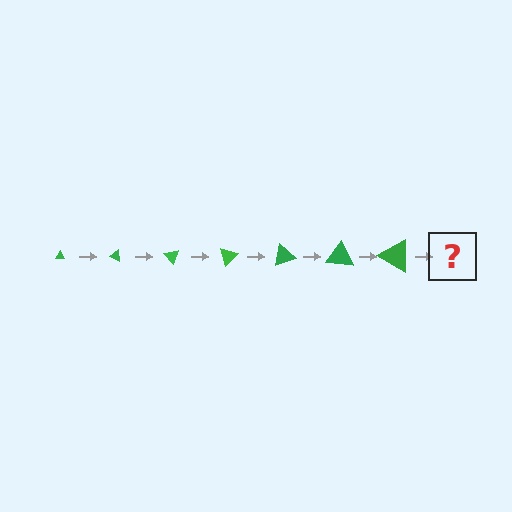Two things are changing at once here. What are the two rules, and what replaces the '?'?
The two rules are that the triangle grows larger each step and it rotates 25 degrees each step. The '?' should be a triangle, larger than the previous one and rotated 175 degrees from the start.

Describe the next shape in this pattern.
It should be a triangle, larger than the previous one and rotated 175 degrees from the start.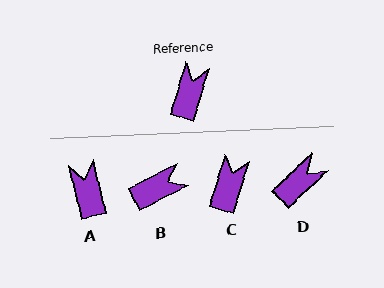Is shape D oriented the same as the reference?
No, it is off by about 30 degrees.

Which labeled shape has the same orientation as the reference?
C.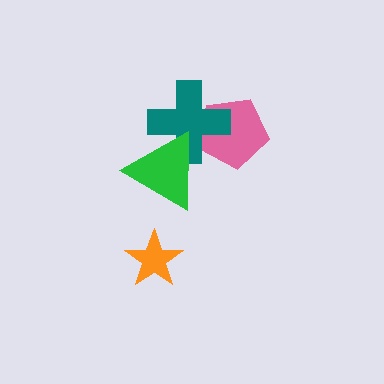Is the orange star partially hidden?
No, no other shape covers it.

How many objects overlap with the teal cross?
2 objects overlap with the teal cross.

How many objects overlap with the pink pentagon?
1 object overlaps with the pink pentagon.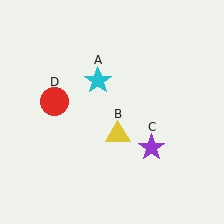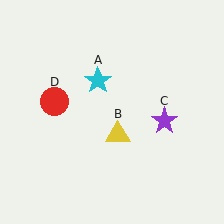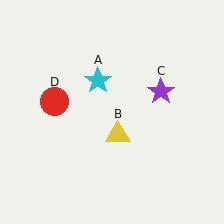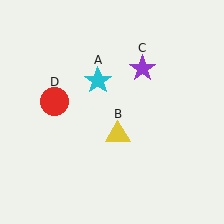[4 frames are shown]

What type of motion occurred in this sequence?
The purple star (object C) rotated counterclockwise around the center of the scene.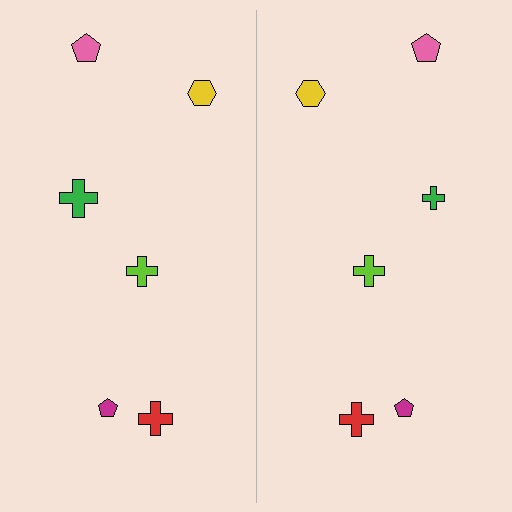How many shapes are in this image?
There are 12 shapes in this image.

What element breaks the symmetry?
The green cross on the right side has a different size than its mirror counterpart.